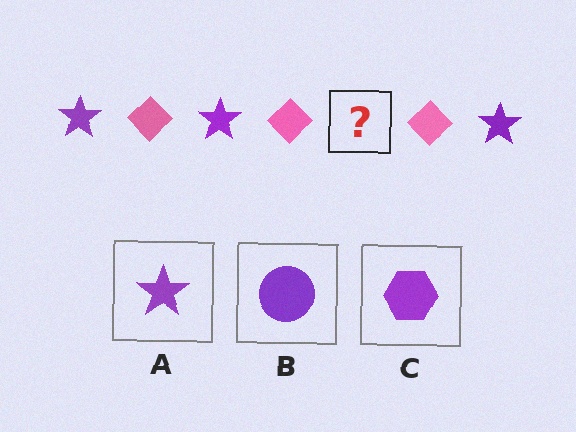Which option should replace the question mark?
Option A.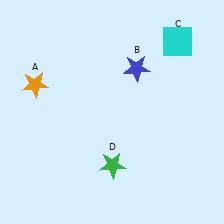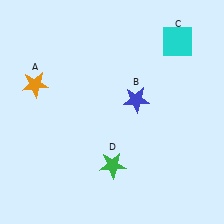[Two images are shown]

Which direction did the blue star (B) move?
The blue star (B) moved down.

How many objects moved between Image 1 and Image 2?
1 object moved between the two images.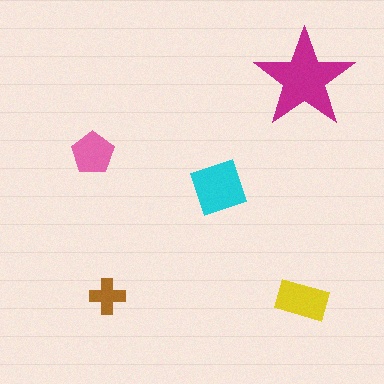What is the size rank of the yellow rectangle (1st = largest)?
3rd.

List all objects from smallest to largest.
The brown cross, the pink pentagon, the yellow rectangle, the cyan diamond, the magenta star.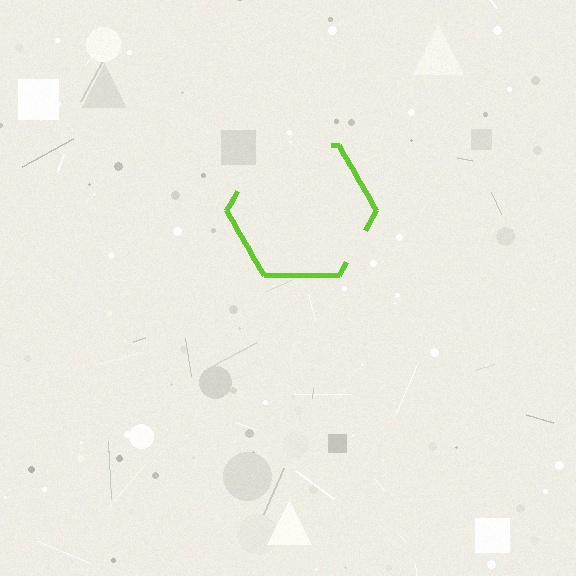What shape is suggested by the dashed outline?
The dashed outline suggests a hexagon.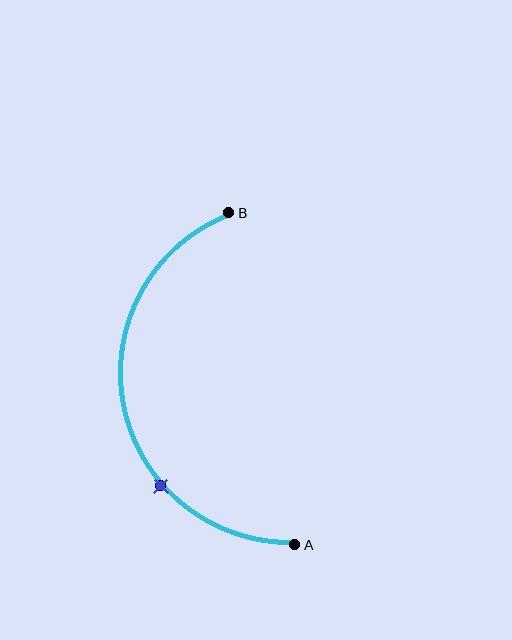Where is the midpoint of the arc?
The arc midpoint is the point on the curve farthest from the straight line joining A and B. It sits to the left of that line.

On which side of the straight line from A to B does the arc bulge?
The arc bulges to the left of the straight line connecting A and B.